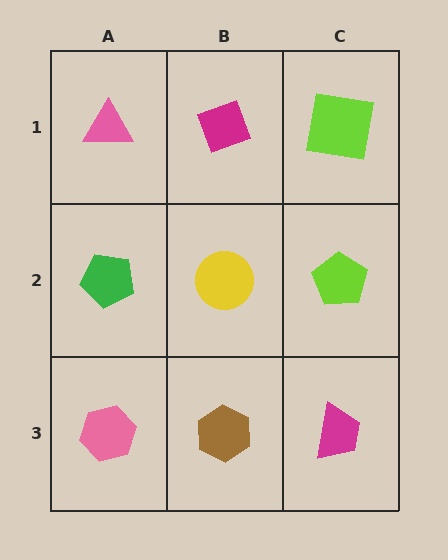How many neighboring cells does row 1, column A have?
2.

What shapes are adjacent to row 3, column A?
A green pentagon (row 2, column A), a brown hexagon (row 3, column B).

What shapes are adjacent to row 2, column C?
A lime square (row 1, column C), a magenta trapezoid (row 3, column C), a yellow circle (row 2, column B).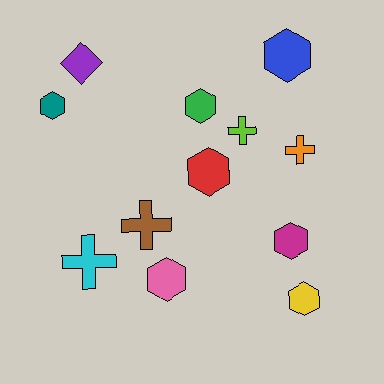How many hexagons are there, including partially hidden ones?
There are 7 hexagons.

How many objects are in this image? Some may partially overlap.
There are 12 objects.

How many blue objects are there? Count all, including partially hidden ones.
There is 1 blue object.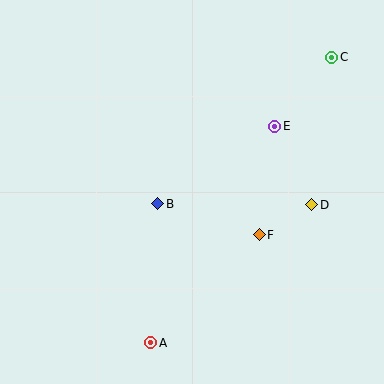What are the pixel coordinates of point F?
Point F is at (259, 235).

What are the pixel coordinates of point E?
Point E is at (275, 126).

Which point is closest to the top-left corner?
Point B is closest to the top-left corner.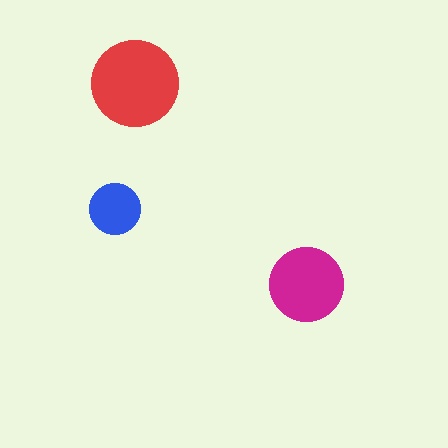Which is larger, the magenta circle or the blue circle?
The magenta one.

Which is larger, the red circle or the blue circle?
The red one.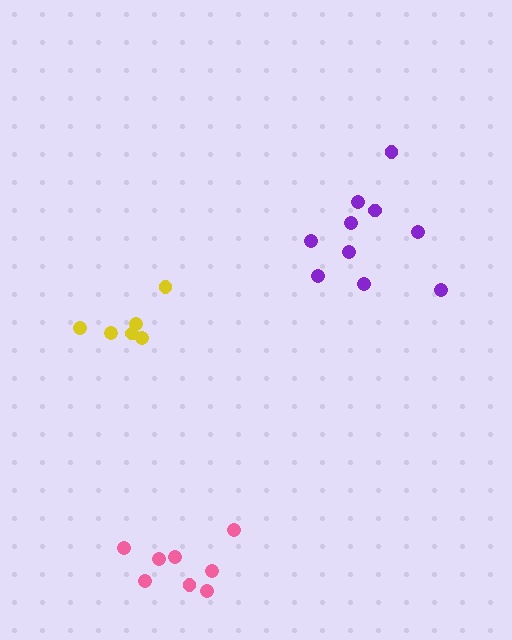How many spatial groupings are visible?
There are 3 spatial groupings.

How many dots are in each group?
Group 1: 8 dots, Group 2: 10 dots, Group 3: 6 dots (24 total).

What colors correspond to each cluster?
The clusters are colored: pink, purple, yellow.